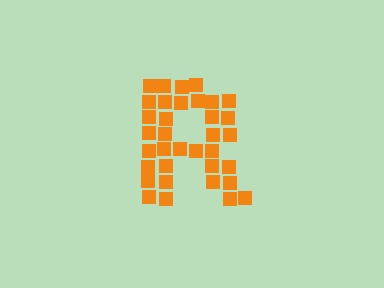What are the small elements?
The small elements are squares.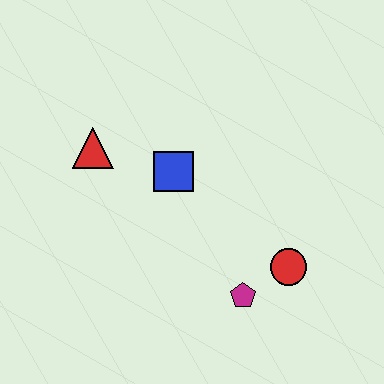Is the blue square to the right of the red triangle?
Yes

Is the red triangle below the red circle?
No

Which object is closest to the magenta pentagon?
The red circle is closest to the magenta pentagon.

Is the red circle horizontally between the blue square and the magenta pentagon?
No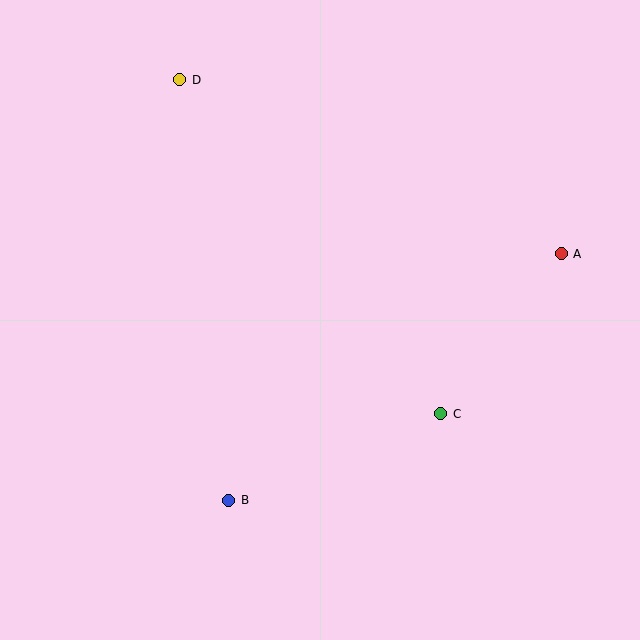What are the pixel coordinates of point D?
Point D is at (180, 80).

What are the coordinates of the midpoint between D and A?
The midpoint between D and A is at (371, 167).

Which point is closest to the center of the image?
Point C at (441, 414) is closest to the center.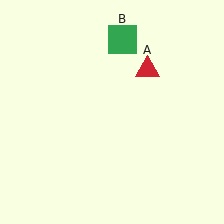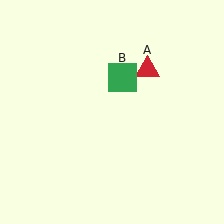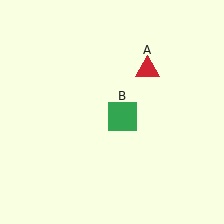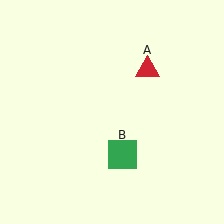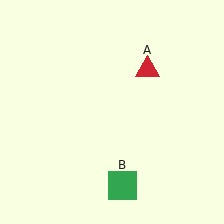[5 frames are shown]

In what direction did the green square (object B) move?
The green square (object B) moved down.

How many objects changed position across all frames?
1 object changed position: green square (object B).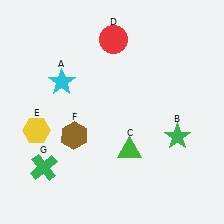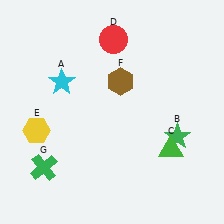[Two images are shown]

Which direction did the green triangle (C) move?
The green triangle (C) moved right.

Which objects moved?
The objects that moved are: the green triangle (C), the brown hexagon (F).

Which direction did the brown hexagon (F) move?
The brown hexagon (F) moved up.